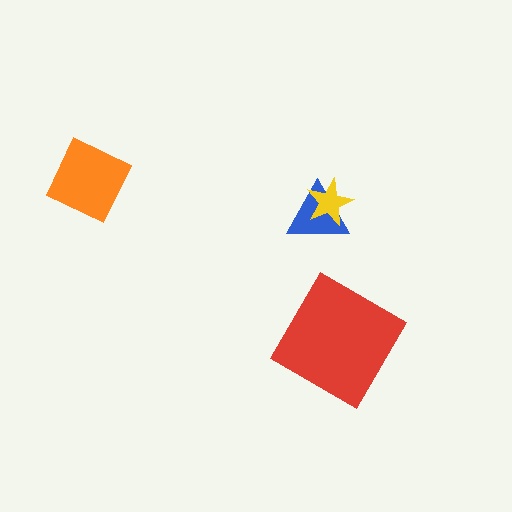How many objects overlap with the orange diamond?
0 objects overlap with the orange diamond.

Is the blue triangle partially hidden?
Yes, it is partially covered by another shape.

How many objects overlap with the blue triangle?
1 object overlaps with the blue triangle.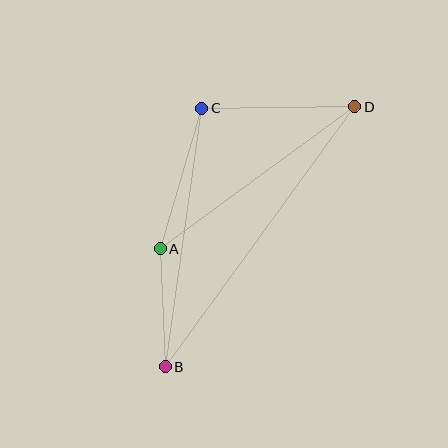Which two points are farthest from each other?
Points B and D are farthest from each other.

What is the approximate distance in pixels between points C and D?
The distance between C and D is approximately 153 pixels.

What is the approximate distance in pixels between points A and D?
The distance between A and D is approximately 241 pixels.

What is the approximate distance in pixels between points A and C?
The distance between A and C is approximately 147 pixels.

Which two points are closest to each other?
Points A and B are closest to each other.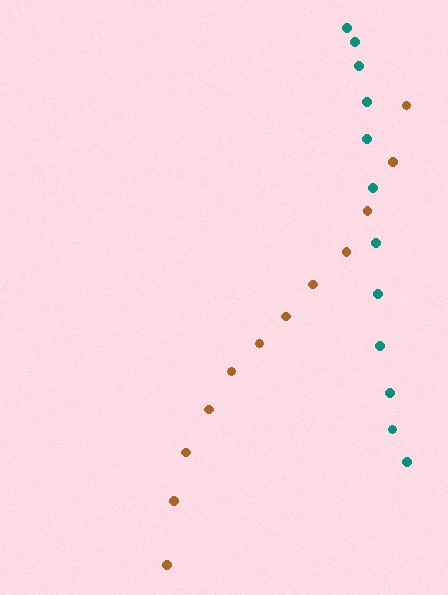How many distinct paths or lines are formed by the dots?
There are 2 distinct paths.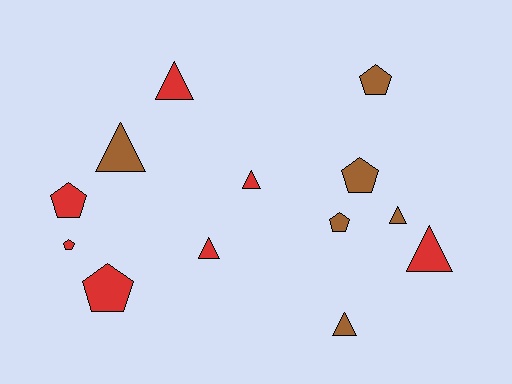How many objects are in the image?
There are 13 objects.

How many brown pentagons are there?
There are 3 brown pentagons.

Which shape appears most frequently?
Triangle, with 7 objects.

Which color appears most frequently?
Red, with 7 objects.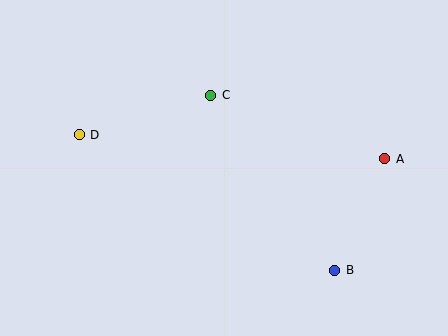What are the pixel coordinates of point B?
Point B is at (335, 270).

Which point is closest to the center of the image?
Point C at (211, 95) is closest to the center.